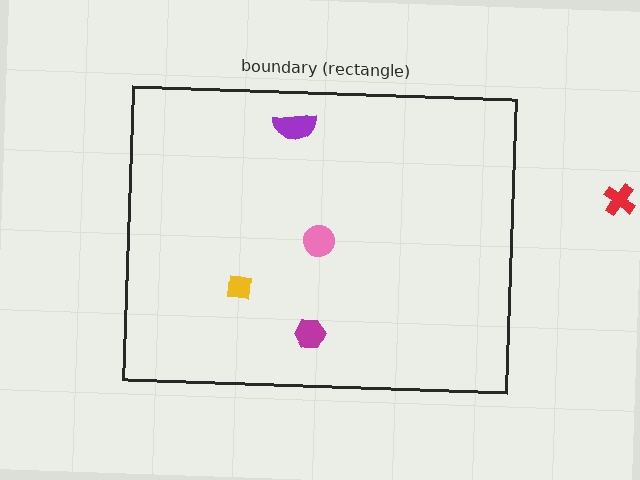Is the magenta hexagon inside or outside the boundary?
Inside.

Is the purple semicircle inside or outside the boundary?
Inside.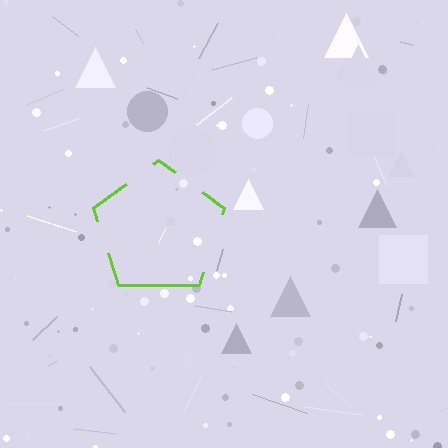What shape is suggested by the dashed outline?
The dashed outline suggests a pentagon.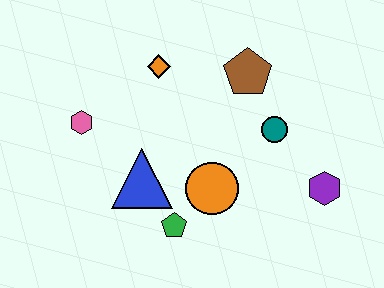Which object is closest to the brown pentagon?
The teal circle is closest to the brown pentagon.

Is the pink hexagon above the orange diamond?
No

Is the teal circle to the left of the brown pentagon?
No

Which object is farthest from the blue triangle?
The purple hexagon is farthest from the blue triangle.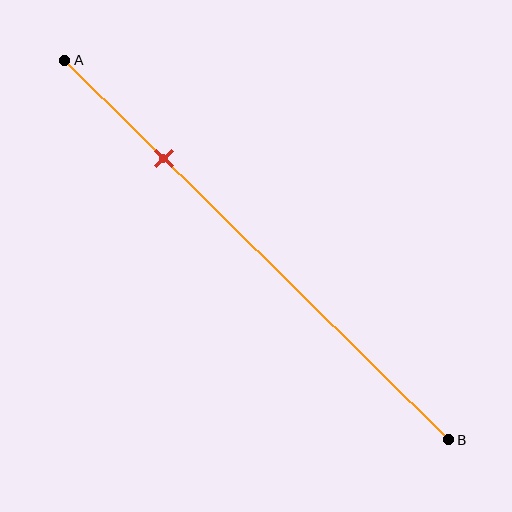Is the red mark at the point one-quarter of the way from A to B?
Yes, the mark is approximately at the one-quarter point.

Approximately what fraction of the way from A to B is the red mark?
The red mark is approximately 25% of the way from A to B.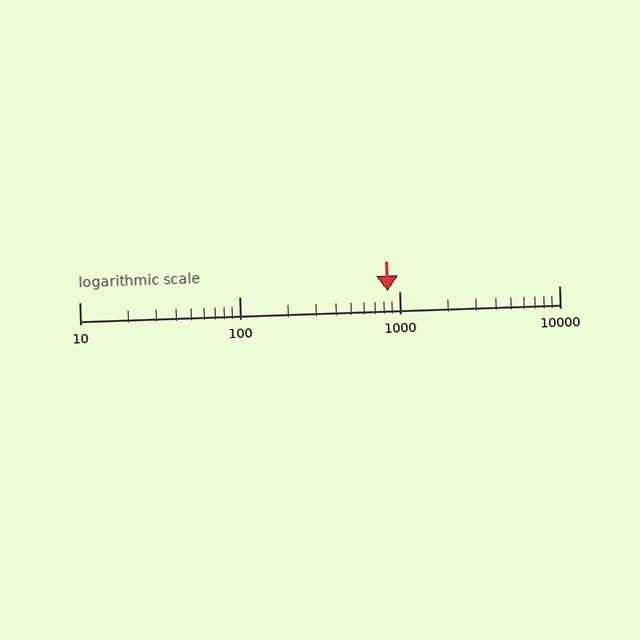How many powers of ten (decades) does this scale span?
The scale spans 3 decades, from 10 to 10000.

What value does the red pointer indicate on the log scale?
The pointer indicates approximately 850.